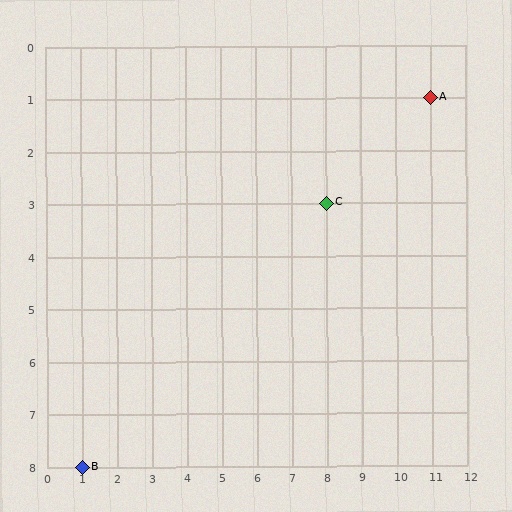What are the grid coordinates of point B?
Point B is at grid coordinates (1, 8).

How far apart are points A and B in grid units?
Points A and B are 10 columns and 7 rows apart (about 12.2 grid units diagonally).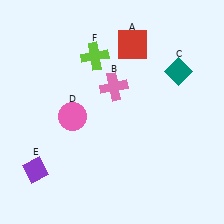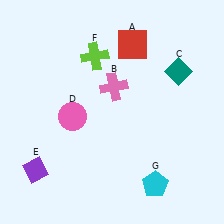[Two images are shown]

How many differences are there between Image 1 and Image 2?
There is 1 difference between the two images.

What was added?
A cyan pentagon (G) was added in Image 2.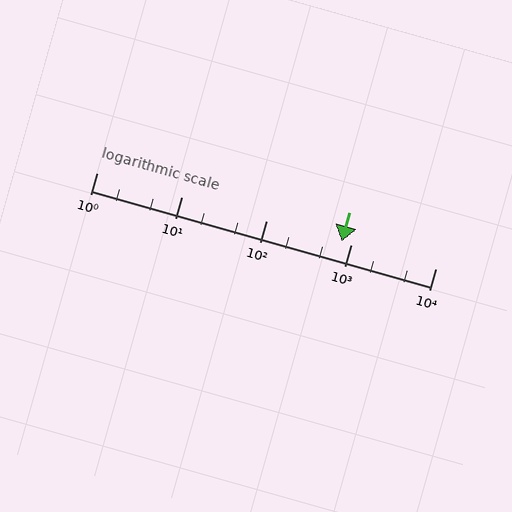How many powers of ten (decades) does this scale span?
The scale spans 4 decades, from 1 to 10000.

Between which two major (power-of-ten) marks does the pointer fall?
The pointer is between 100 and 1000.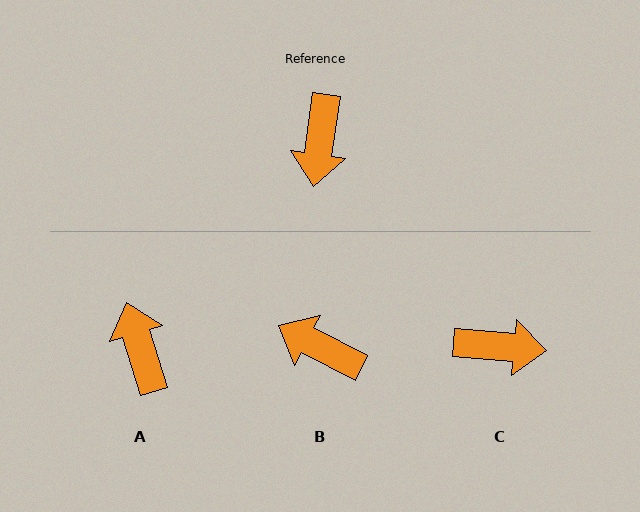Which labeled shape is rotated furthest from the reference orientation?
A, about 155 degrees away.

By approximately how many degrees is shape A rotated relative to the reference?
Approximately 155 degrees clockwise.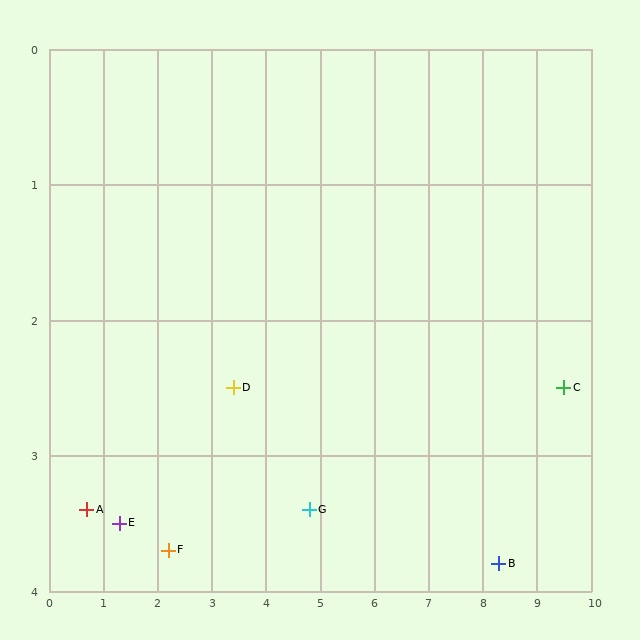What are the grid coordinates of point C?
Point C is at approximately (9.5, 2.5).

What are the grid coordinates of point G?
Point G is at approximately (4.8, 3.4).